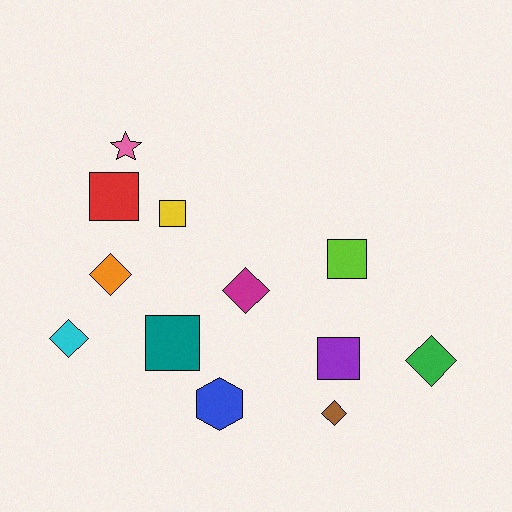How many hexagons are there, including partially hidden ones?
There is 1 hexagon.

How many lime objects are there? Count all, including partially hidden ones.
There is 1 lime object.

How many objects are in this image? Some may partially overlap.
There are 12 objects.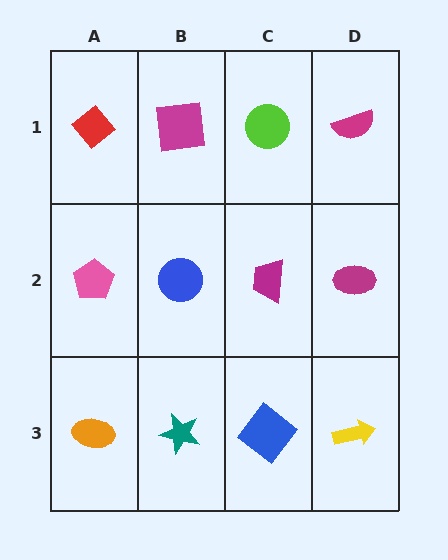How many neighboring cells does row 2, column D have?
3.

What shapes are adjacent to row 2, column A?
A red diamond (row 1, column A), an orange ellipse (row 3, column A), a blue circle (row 2, column B).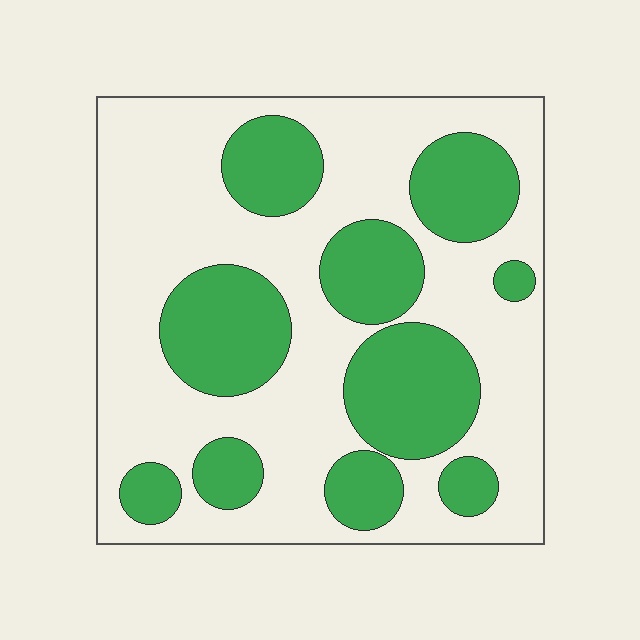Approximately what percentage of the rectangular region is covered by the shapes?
Approximately 35%.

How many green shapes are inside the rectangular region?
10.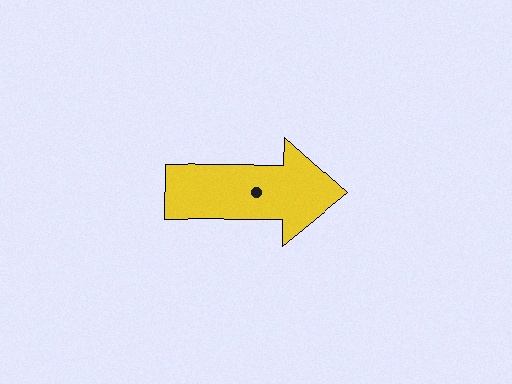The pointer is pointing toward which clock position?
Roughly 3 o'clock.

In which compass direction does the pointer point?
East.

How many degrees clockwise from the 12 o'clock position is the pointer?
Approximately 91 degrees.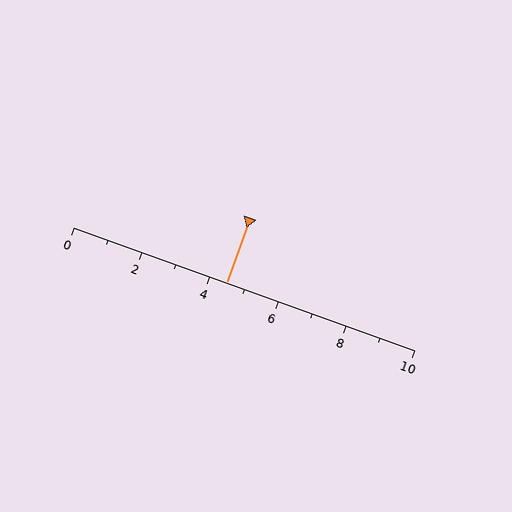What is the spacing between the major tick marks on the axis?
The major ticks are spaced 2 apart.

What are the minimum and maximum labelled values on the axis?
The axis runs from 0 to 10.